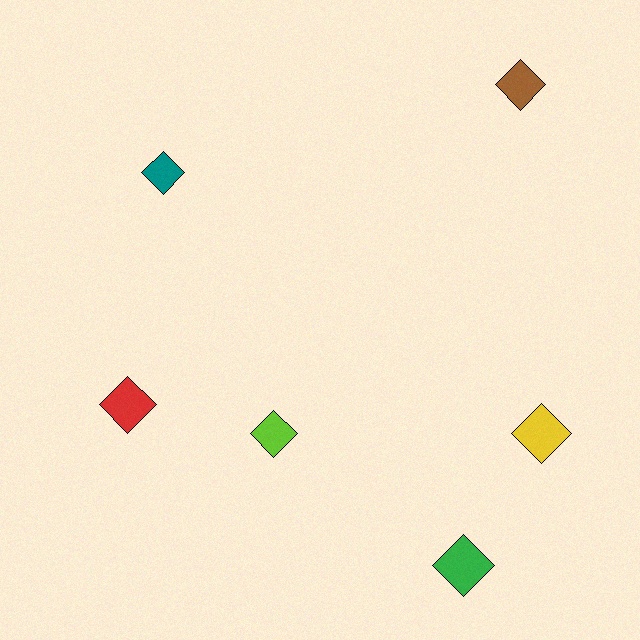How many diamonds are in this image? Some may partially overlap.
There are 6 diamonds.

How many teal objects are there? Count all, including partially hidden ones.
There is 1 teal object.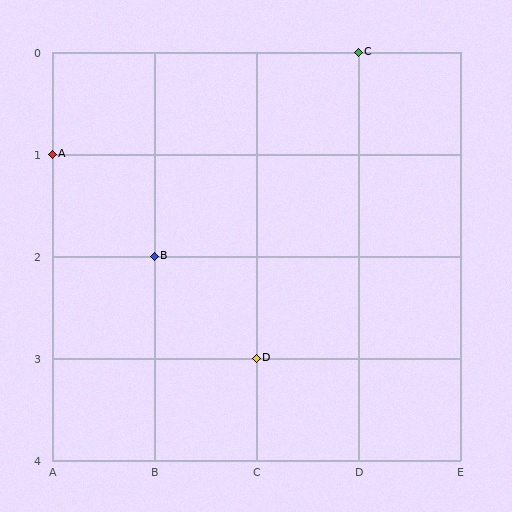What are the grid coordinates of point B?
Point B is at grid coordinates (B, 2).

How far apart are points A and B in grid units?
Points A and B are 1 column and 1 row apart (about 1.4 grid units diagonally).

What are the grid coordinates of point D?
Point D is at grid coordinates (C, 3).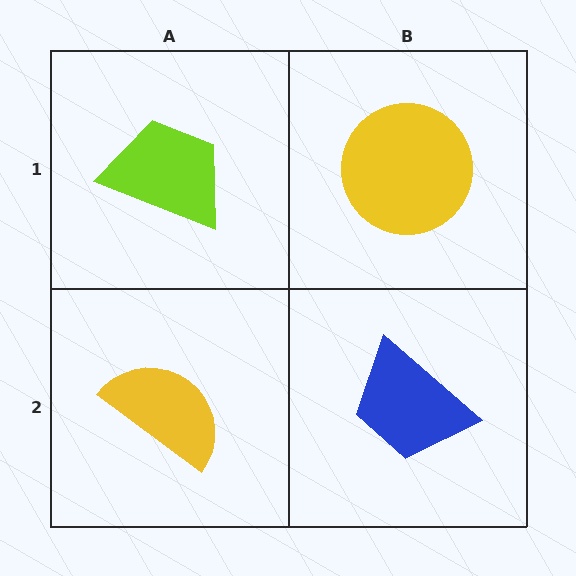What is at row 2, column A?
A yellow semicircle.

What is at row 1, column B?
A yellow circle.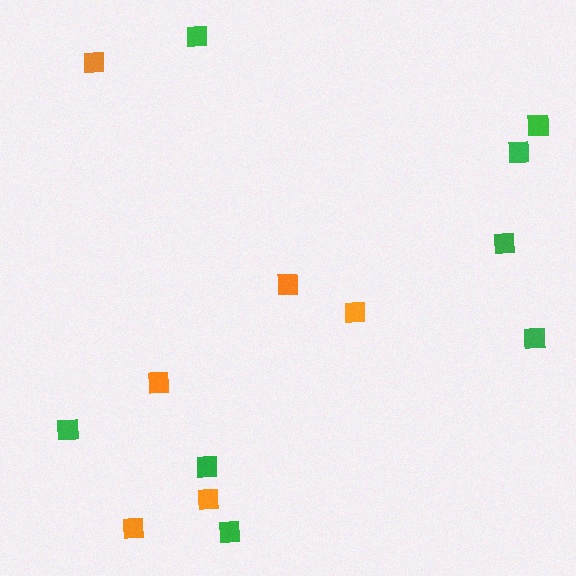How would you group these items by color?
There are 2 groups: one group of orange squares (6) and one group of green squares (8).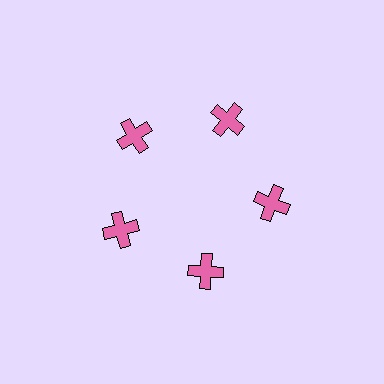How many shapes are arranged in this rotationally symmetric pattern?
There are 5 shapes, arranged in 5 groups of 1.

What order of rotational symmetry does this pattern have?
This pattern has 5-fold rotational symmetry.